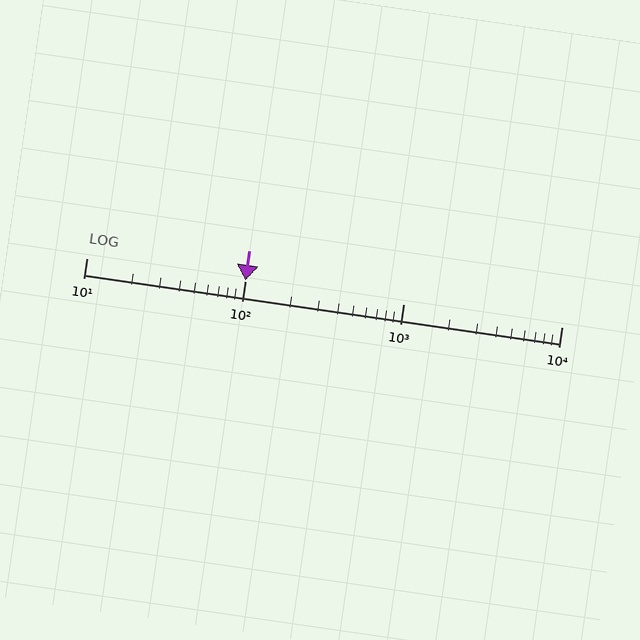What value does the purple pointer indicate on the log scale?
The pointer indicates approximately 100.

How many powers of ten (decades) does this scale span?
The scale spans 3 decades, from 10 to 10000.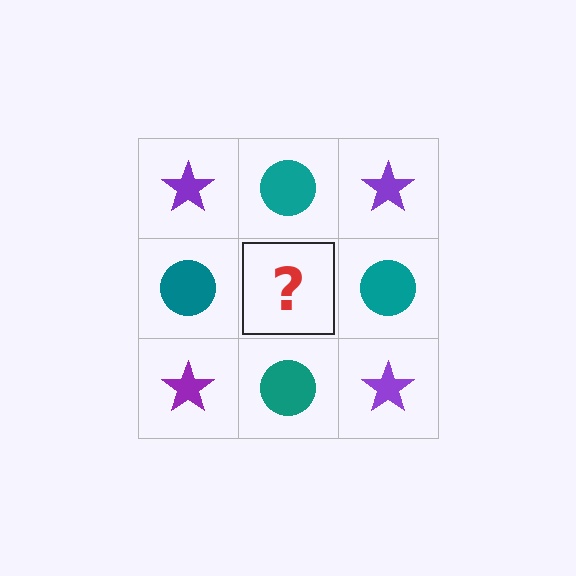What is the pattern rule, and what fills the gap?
The rule is that it alternates purple star and teal circle in a checkerboard pattern. The gap should be filled with a purple star.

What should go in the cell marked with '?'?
The missing cell should contain a purple star.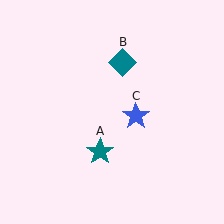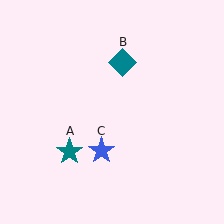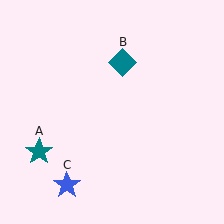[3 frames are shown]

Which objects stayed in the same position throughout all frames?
Teal diamond (object B) remained stationary.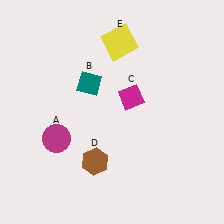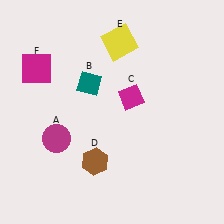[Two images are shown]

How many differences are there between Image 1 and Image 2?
There is 1 difference between the two images.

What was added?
A magenta square (F) was added in Image 2.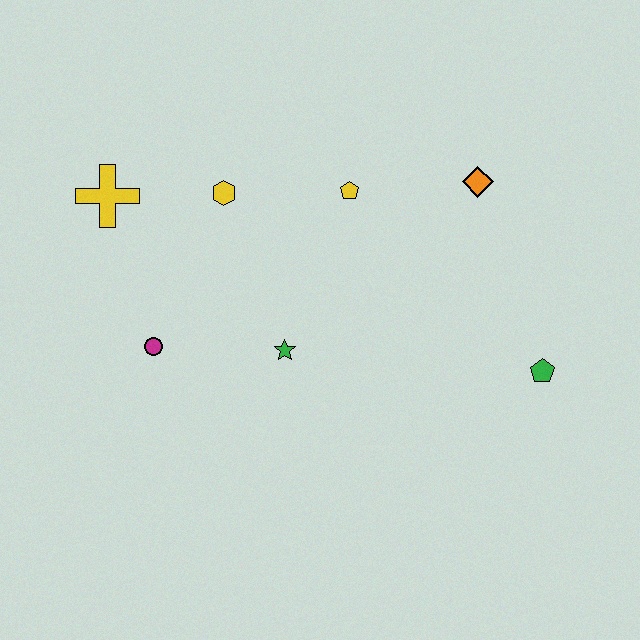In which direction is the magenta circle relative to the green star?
The magenta circle is to the left of the green star.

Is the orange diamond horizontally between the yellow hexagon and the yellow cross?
No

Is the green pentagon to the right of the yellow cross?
Yes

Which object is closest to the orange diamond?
The yellow pentagon is closest to the orange diamond.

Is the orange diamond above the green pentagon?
Yes